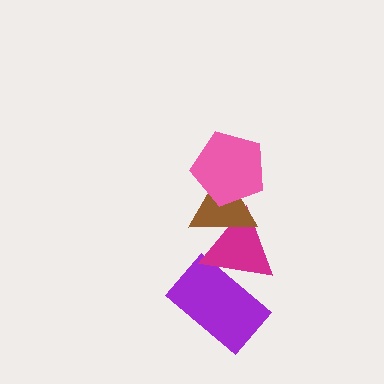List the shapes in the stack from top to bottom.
From top to bottom: the pink pentagon, the brown triangle, the magenta triangle, the purple rectangle.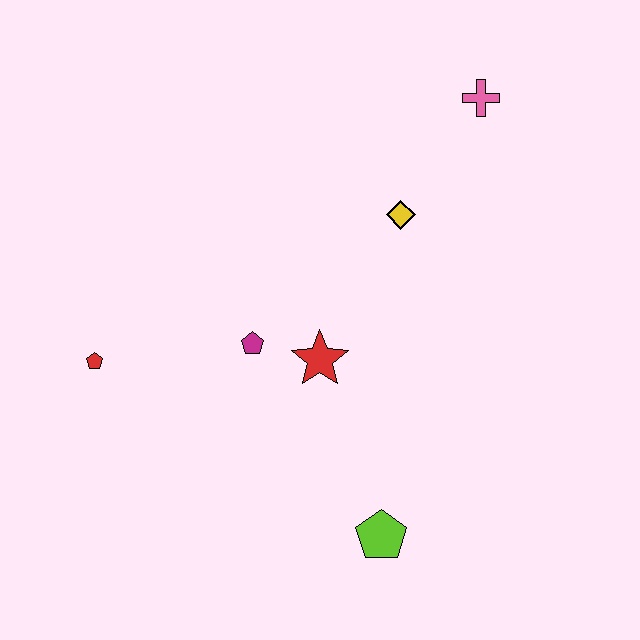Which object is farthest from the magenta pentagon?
The pink cross is farthest from the magenta pentagon.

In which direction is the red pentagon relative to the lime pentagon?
The red pentagon is to the left of the lime pentagon.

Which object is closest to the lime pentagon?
The red star is closest to the lime pentagon.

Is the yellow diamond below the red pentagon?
No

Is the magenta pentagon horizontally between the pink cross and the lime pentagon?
No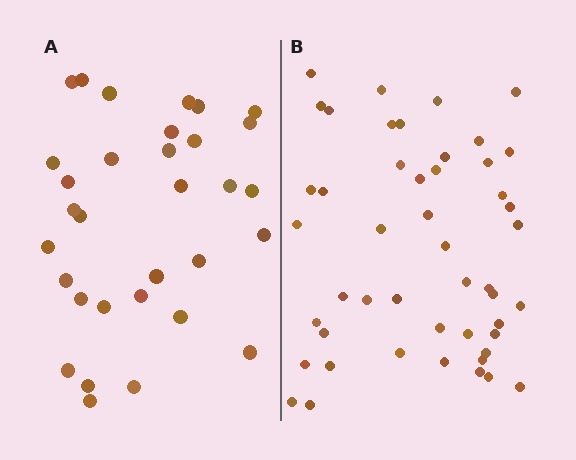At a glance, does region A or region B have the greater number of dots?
Region B (the right region) has more dots.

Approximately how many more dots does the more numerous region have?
Region B has approximately 15 more dots than region A.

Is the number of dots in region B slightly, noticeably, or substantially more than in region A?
Region B has substantially more. The ratio is roughly 1.5 to 1.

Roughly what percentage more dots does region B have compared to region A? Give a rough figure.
About 50% more.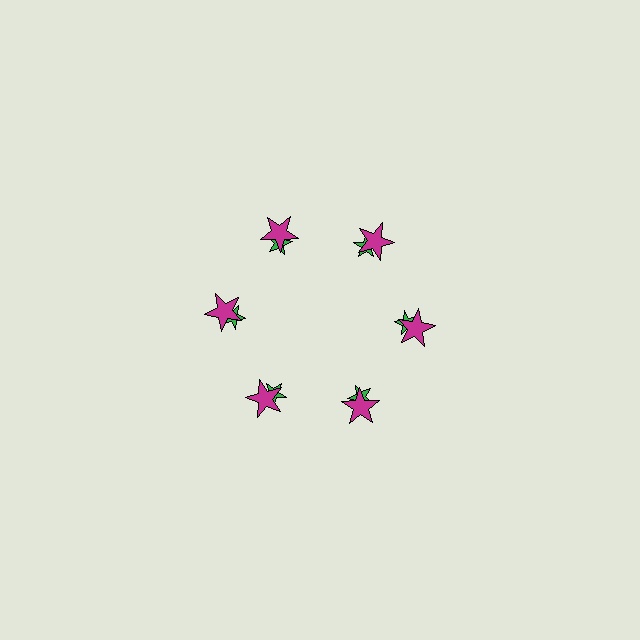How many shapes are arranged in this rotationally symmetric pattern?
There are 12 shapes, arranged in 6 groups of 2.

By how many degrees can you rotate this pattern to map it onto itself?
The pattern maps onto itself every 60 degrees of rotation.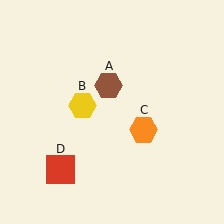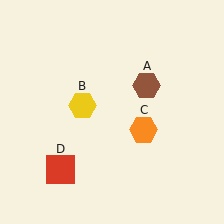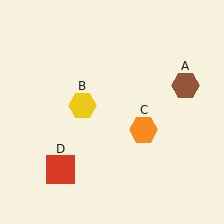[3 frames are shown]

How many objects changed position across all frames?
1 object changed position: brown hexagon (object A).